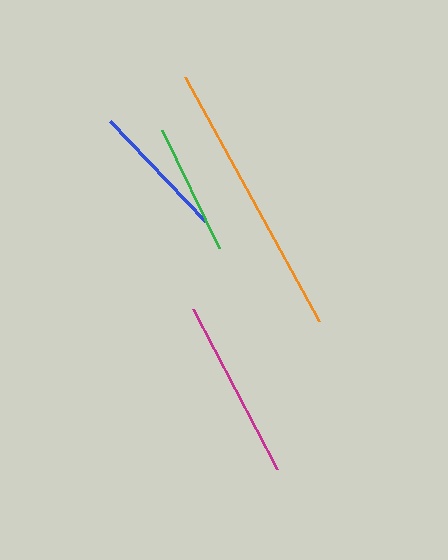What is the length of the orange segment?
The orange segment is approximately 279 pixels long.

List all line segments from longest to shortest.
From longest to shortest: orange, magenta, blue, green.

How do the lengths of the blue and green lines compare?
The blue and green lines are approximately the same length.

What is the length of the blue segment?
The blue segment is approximately 138 pixels long.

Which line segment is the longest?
The orange line is the longest at approximately 279 pixels.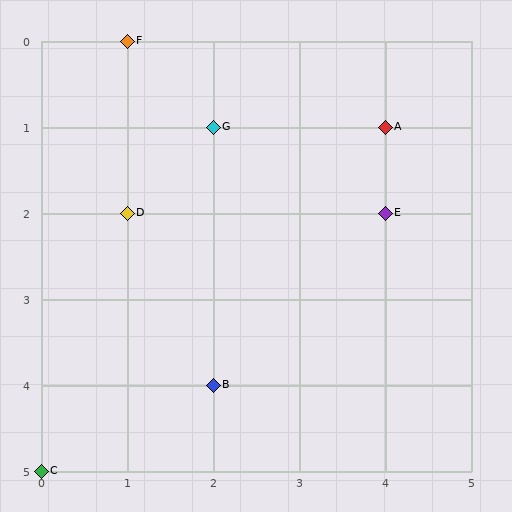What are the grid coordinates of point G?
Point G is at grid coordinates (2, 1).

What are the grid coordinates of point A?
Point A is at grid coordinates (4, 1).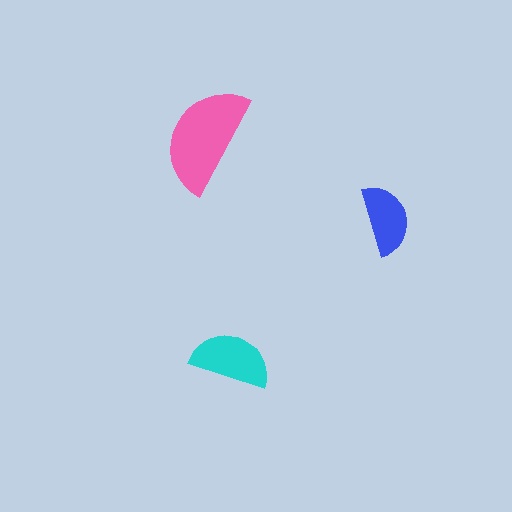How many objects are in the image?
There are 3 objects in the image.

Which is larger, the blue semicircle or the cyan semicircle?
The cyan one.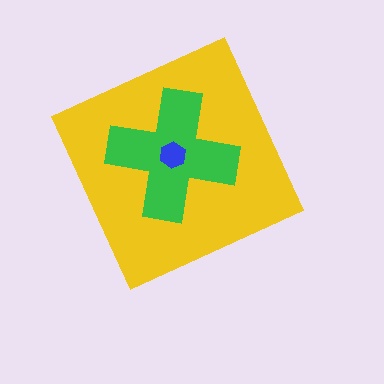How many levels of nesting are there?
3.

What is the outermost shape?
The yellow diamond.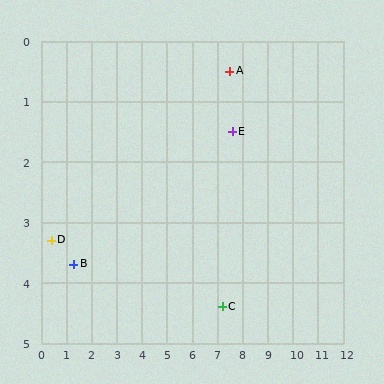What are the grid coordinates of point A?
Point A is at approximately (7.5, 0.5).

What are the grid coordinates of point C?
Point C is at approximately (7.2, 4.4).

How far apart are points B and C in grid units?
Points B and C are about 5.9 grid units apart.